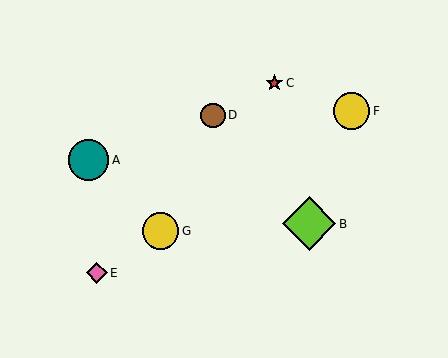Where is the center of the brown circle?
The center of the brown circle is at (213, 115).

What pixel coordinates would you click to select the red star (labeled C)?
Click at (274, 83) to select the red star C.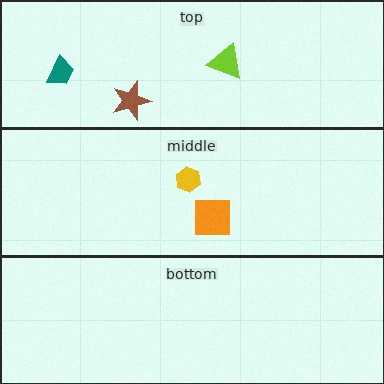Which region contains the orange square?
The middle region.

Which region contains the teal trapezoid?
The top region.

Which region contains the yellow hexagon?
The middle region.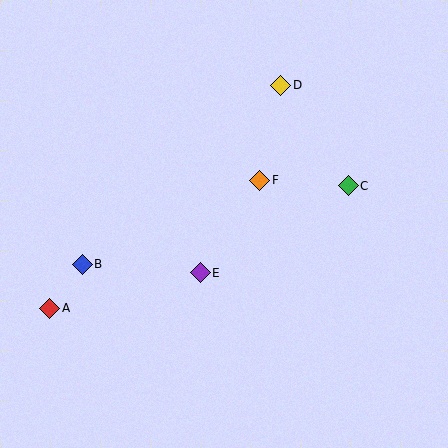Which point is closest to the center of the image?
Point E at (200, 273) is closest to the center.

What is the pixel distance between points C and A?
The distance between C and A is 323 pixels.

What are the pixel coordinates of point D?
Point D is at (281, 85).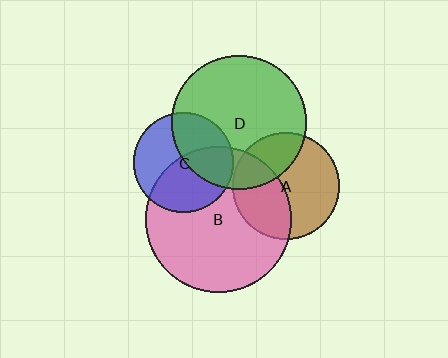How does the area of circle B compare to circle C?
Approximately 2.1 times.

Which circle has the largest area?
Circle B (pink).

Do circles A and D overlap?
Yes.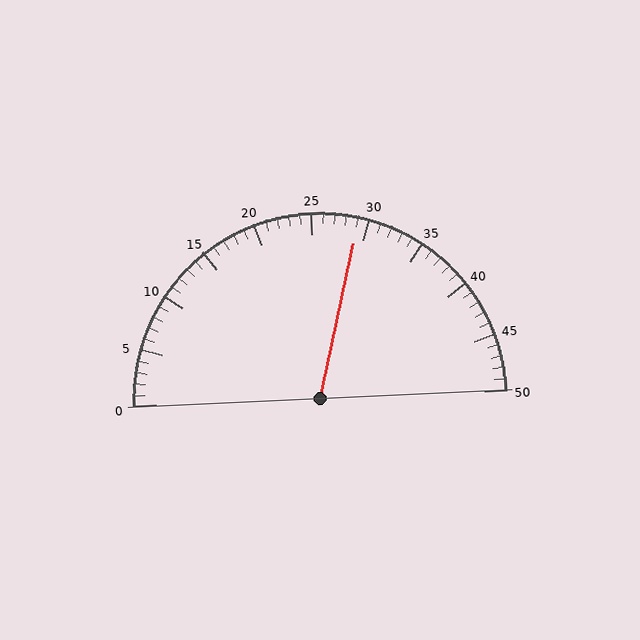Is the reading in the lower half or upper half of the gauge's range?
The reading is in the upper half of the range (0 to 50).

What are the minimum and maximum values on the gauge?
The gauge ranges from 0 to 50.